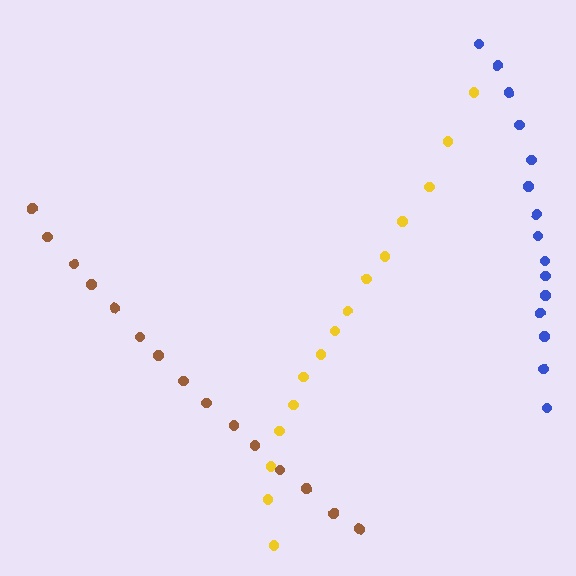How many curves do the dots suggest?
There are 3 distinct paths.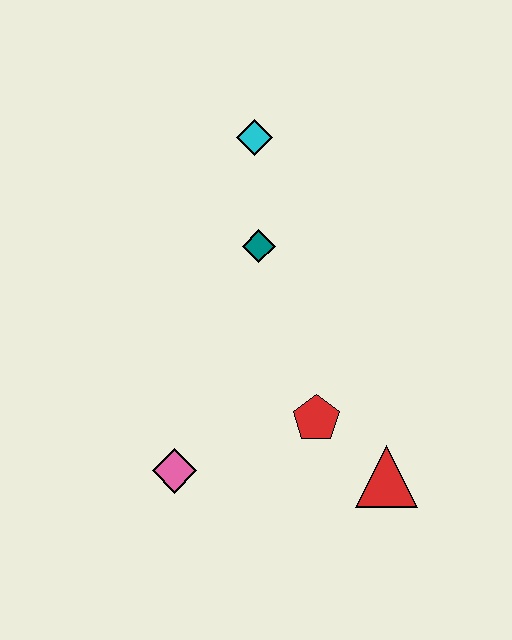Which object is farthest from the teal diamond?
The red triangle is farthest from the teal diamond.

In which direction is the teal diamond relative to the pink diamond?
The teal diamond is above the pink diamond.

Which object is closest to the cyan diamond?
The teal diamond is closest to the cyan diamond.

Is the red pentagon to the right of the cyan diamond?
Yes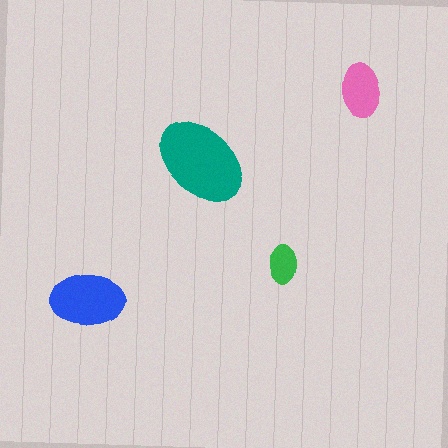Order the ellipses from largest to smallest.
the teal one, the blue one, the pink one, the green one.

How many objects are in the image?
There are 4 objects in the image.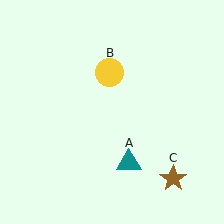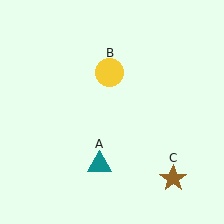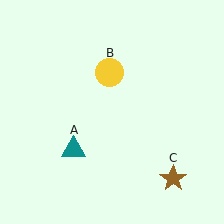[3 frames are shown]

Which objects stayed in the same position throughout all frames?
Yellow circle (object B) and brown star (object C) remained stationary.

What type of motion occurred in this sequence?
The teal triangle (object A) rotated clockwise around the center of the scene.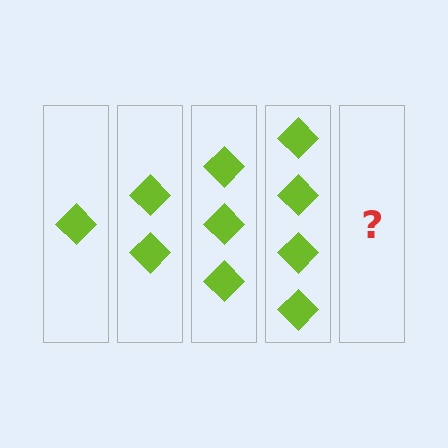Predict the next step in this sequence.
The next step is 5 diamonds.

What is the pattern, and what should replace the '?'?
The pattern is that each step adds one more diamond. The '?' should be 5 diamonds.